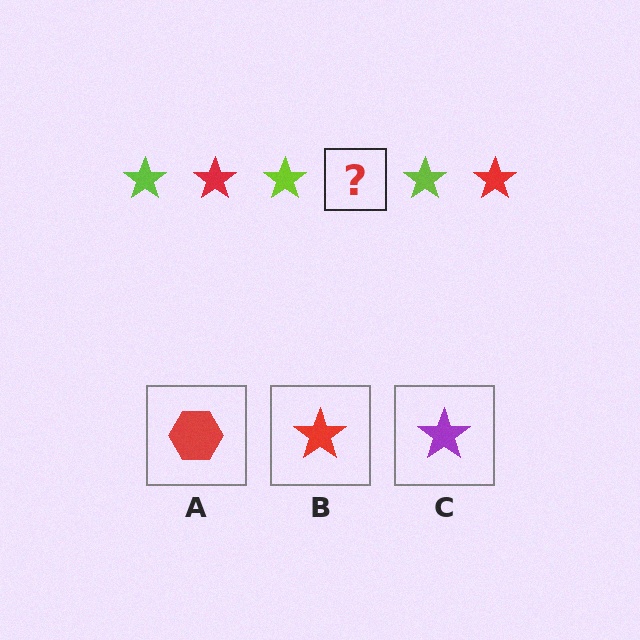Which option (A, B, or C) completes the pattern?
B.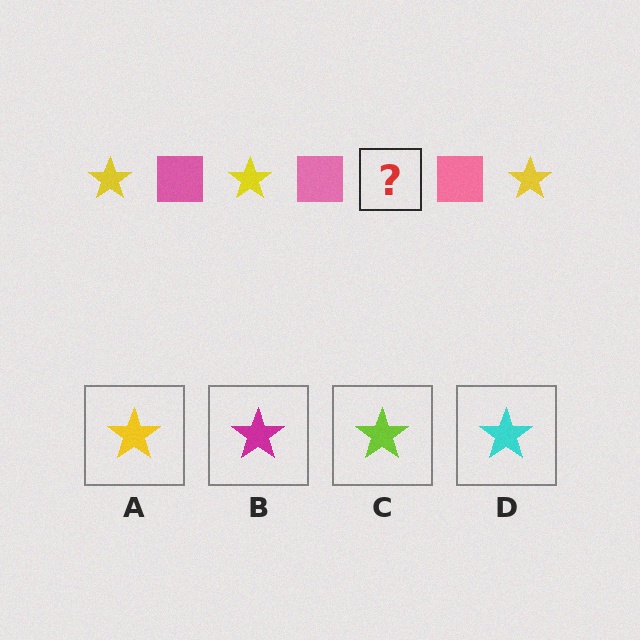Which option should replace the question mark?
Option A.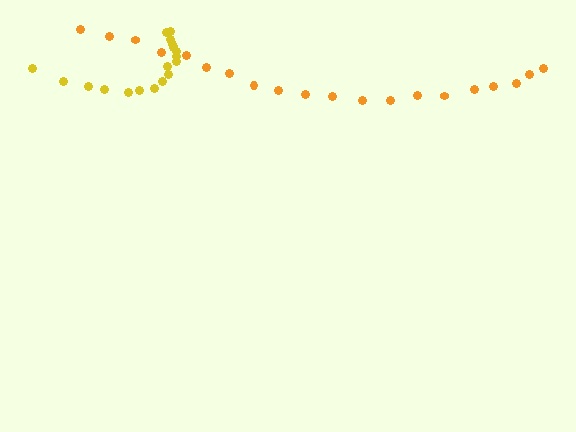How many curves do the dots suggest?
There are 2 distinct paths.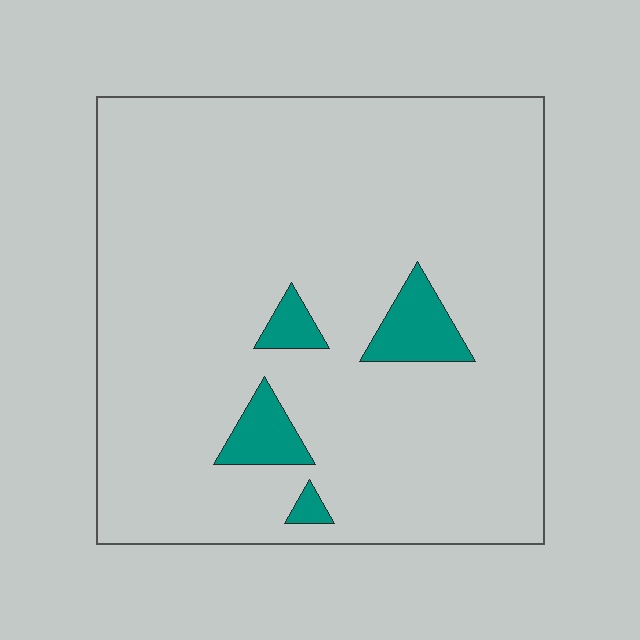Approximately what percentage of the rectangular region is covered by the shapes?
Approximately 5%.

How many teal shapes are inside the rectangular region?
4.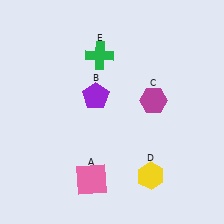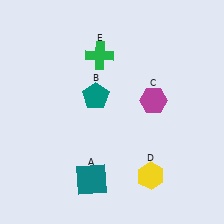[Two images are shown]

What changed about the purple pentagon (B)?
In Image 1, B is purple. In Image 2, it changed to teal.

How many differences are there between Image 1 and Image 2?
There are 2 differences between the two images.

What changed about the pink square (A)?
In Image 1, A is pink. In Image 2, it changed to teal.